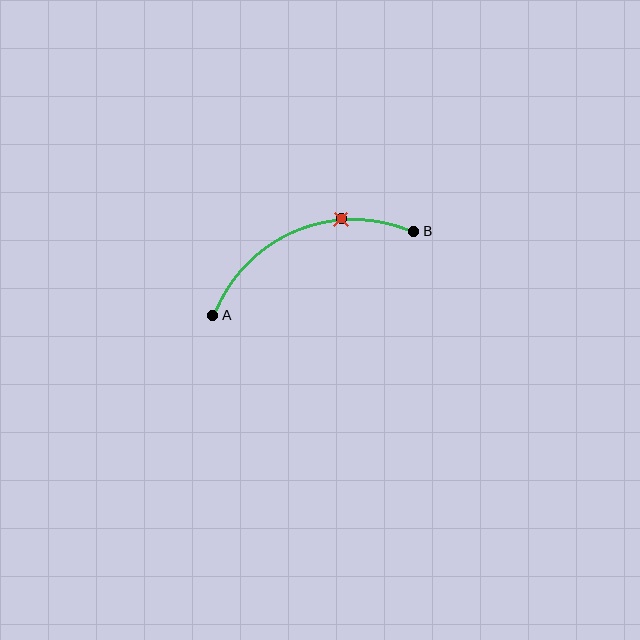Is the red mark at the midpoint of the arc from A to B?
No. The red mark lies on the arc but is closer to endpoint B. The arc midpoint would be at the point on the curve equidistant along the arc from both A and B.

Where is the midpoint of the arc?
The arc midpoint is the point on the curve farthest from the straight line joining A and B. It sits above that line.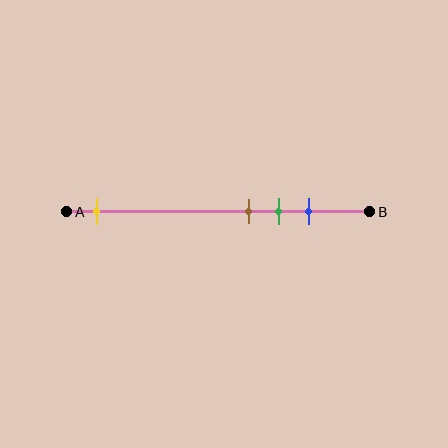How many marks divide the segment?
There are 4 marks dividing the segment.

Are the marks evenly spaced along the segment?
No, the marks are not evenly spaced.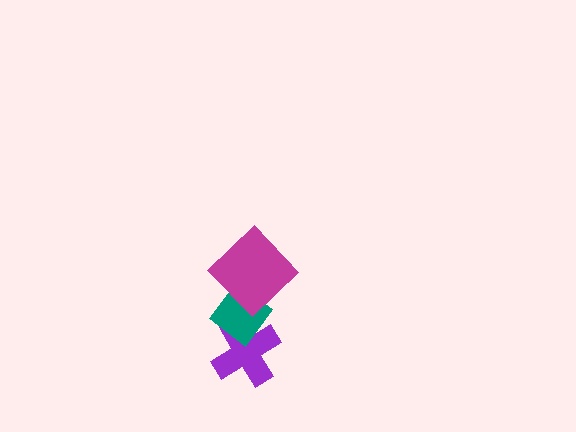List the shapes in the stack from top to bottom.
From top to bottom: the magenta diamond, the teal diamond, the purple cross.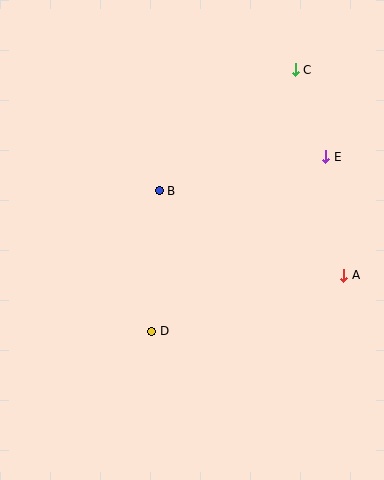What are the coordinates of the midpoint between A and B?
The midpoint between A and B is at (251, 233).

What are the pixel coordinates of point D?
Point D is at (152, 331).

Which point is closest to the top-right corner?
Point C is closest to the top-right corner.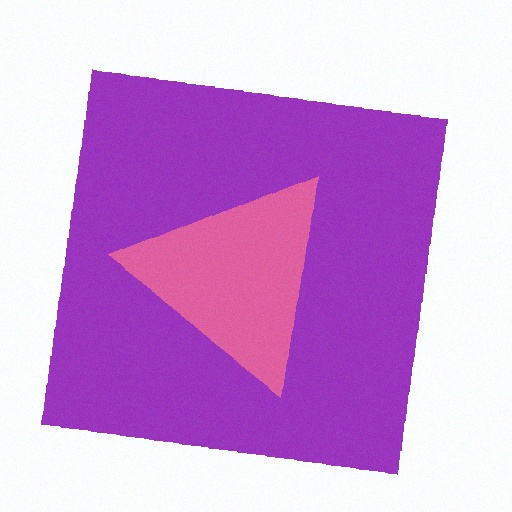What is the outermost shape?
The purple square.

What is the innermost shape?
The pink triangle.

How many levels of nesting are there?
2.